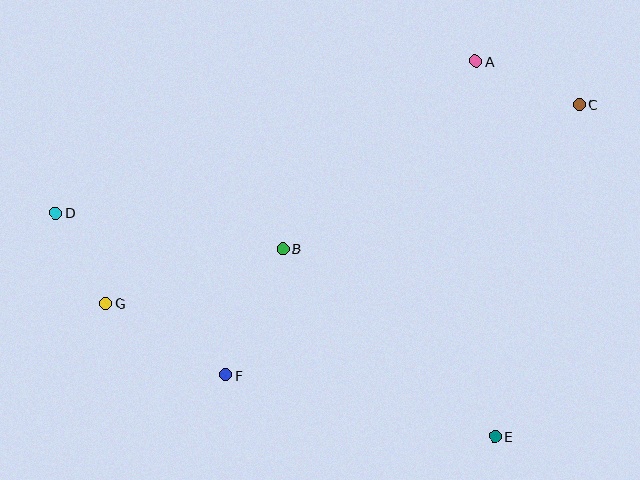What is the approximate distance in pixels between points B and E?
The distance between B and E is approximately 283 pixels.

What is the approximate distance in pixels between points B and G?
The distance between B and G is approximately 185 pixels.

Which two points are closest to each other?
Points D and G are closest to each other.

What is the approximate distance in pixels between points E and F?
The distance between E and F is approximately 276 pixels.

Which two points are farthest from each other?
Points C and D are farthest from each other.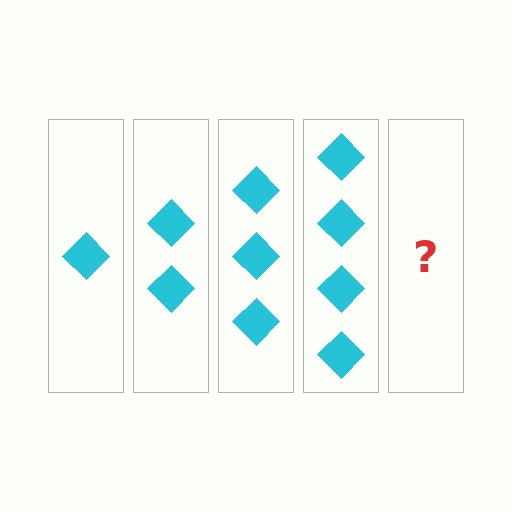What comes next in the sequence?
The next element should be 5 diamonds.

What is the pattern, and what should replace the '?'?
The pattern is that each step adds one more diamond. The '?' should be 5 diamonds.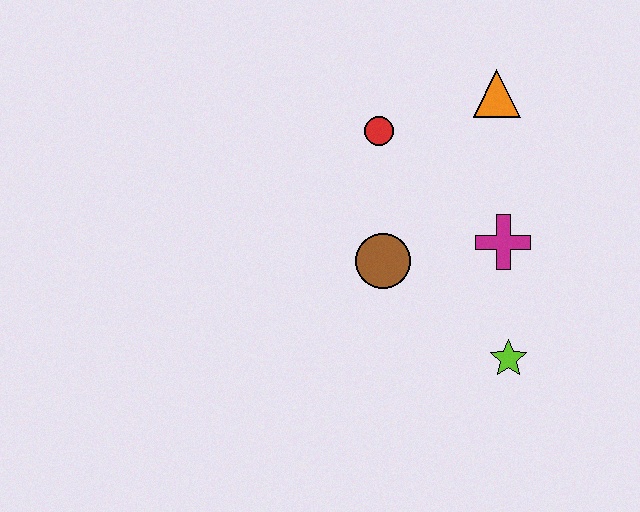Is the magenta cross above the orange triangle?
No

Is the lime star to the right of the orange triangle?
Yes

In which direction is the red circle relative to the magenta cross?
The red circle is to the left of the magenta cross.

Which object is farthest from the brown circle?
The orange triangle is farthest from the brown circle.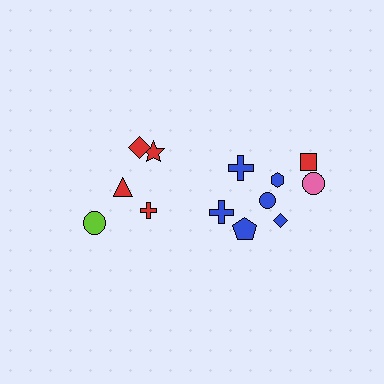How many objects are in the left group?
There are 5 objects.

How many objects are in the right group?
There are 8 objects.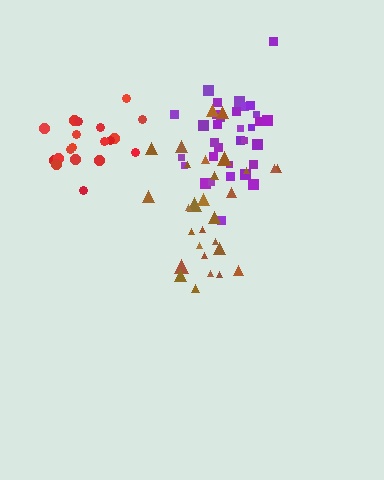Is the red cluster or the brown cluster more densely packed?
Red.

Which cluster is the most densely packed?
Red.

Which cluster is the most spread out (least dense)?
Brown.